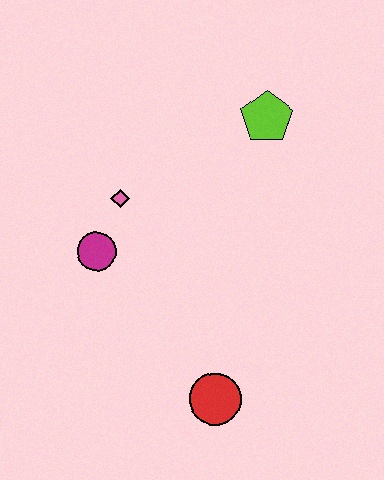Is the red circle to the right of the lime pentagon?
No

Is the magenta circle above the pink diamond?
No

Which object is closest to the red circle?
The magenta circle is closest to the red circle.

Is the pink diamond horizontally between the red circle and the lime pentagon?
No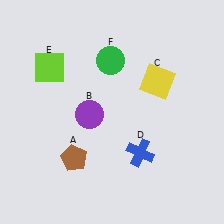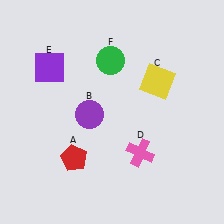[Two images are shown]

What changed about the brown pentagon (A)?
In Image 1, A is brown. In Image 2, it changed to red.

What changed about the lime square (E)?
In Image 1, E is lime. In Image 2, it changed to purple.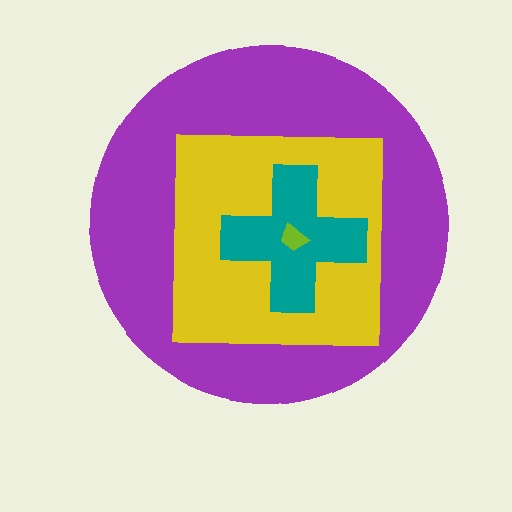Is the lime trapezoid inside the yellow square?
Yes.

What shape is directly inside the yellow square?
The teal cross.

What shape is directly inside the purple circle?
The yellow square.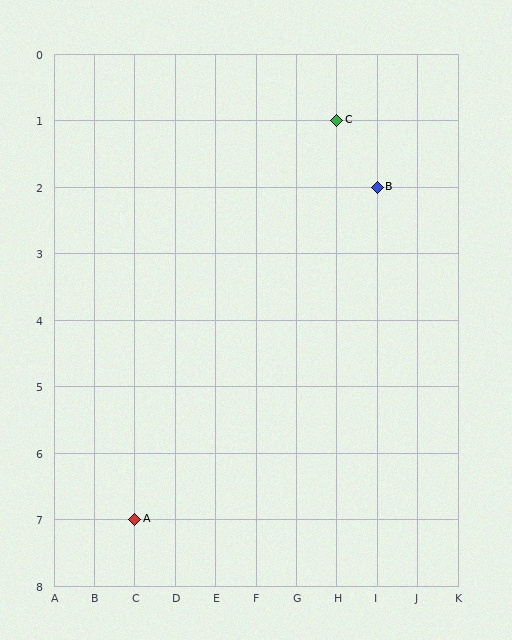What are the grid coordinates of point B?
Point B is at grid coordinates (I, 2).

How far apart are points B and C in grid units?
Points B and C are 1 column and 1 row apart (about 1.4 grid units diagonally).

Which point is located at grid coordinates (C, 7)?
Point A is at (C, 7).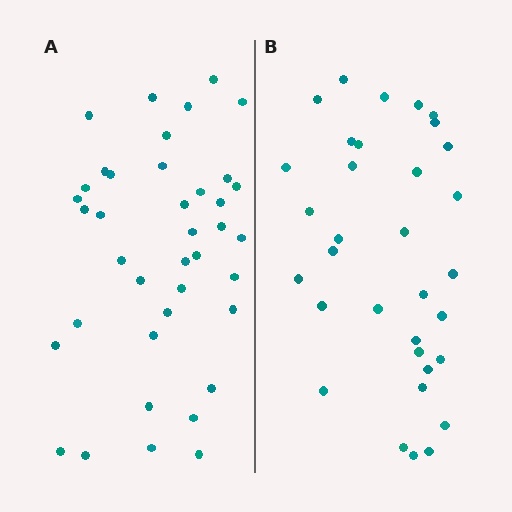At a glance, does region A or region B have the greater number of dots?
Region A (the left region) has more dots.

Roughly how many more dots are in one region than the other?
Region A has about 6 more dots than region B.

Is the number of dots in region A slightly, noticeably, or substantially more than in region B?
Region A has only slightly more — the two regions are fairly close. The ratio is roughly 1.2 to 1.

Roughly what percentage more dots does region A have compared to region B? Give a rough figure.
About 20% more.